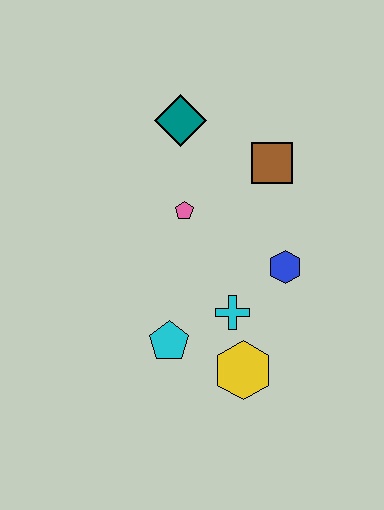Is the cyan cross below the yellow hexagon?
No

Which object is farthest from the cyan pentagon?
The teal diamond is farthest from the cyan pentagon.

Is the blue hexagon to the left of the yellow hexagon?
No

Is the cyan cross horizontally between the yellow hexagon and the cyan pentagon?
Yes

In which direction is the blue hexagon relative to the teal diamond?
The blue hexagon is below the teal diamond.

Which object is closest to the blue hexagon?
The cyan cross is closest to the blue hexagon.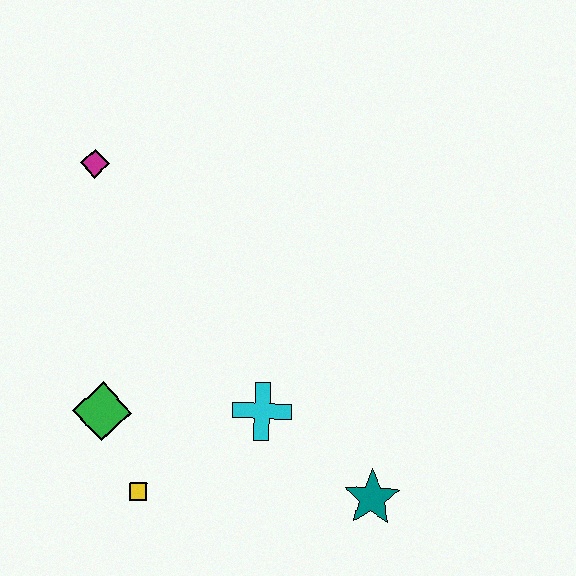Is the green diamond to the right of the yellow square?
No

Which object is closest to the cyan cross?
The teal star is closest to the cyan cross.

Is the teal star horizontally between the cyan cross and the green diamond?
No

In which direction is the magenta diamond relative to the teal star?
The magenta diamond is above the teal star.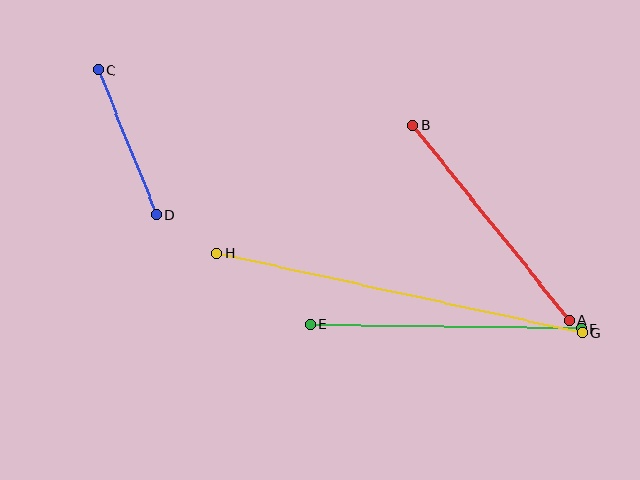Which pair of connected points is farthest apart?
Points G and H are farthest apart.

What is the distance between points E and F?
The distance is approximately 271 pixels.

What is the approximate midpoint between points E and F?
The midpoint is at approximately (446, 327) pixels.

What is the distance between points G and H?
The distance is approximately 374 pixels.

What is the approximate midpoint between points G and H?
The midpoint is at approximately (399, 293) pixels.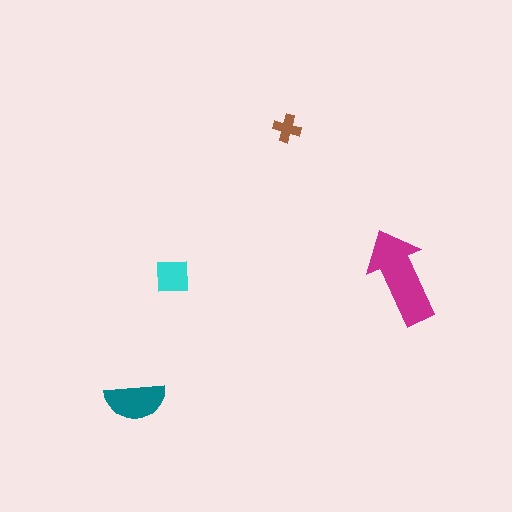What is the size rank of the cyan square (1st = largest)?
3rd.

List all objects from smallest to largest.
The brown cross, the cyan square, the teal semicircle, the magenta arrow.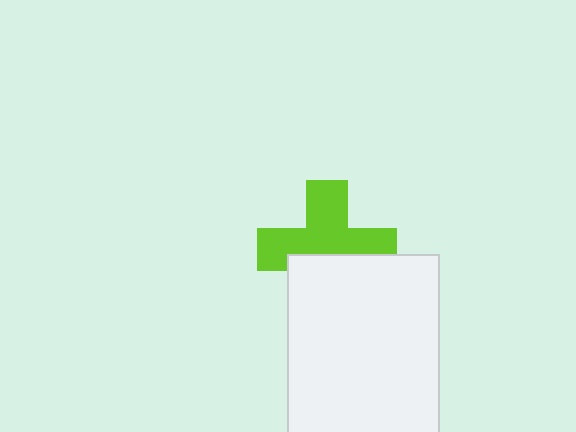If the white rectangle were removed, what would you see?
You would see the complete lime cross.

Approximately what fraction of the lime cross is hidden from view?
Roughly 39% of the lime cross is hidden behind the white rectangle.